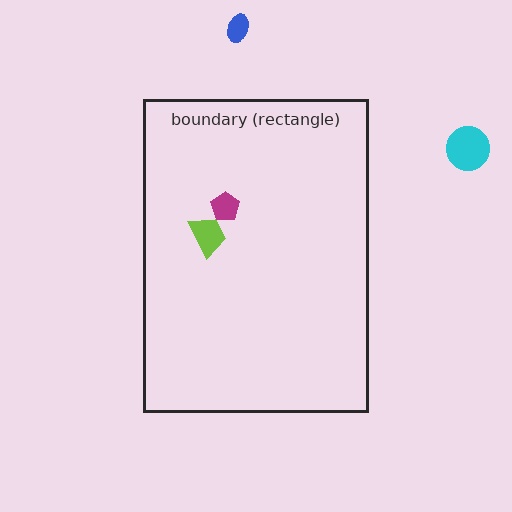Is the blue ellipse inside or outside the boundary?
Outside.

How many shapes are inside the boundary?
2 inside, 2 outside.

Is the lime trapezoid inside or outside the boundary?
Inside.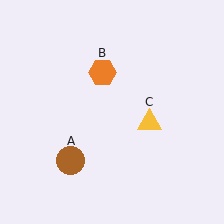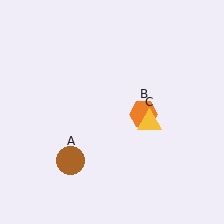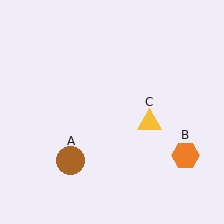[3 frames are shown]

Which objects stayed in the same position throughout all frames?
Brown circle (object A) and yellow triangle (object C) remained stationary.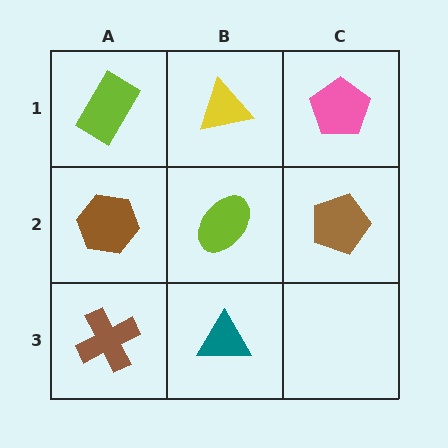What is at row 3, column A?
A brown cross.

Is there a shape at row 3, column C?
No, that cell is empty.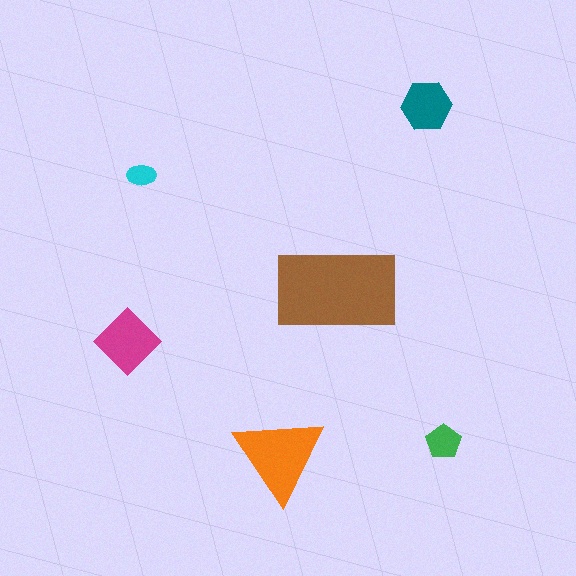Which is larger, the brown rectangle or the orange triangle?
The brown rectangle.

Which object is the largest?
The brown rectangle.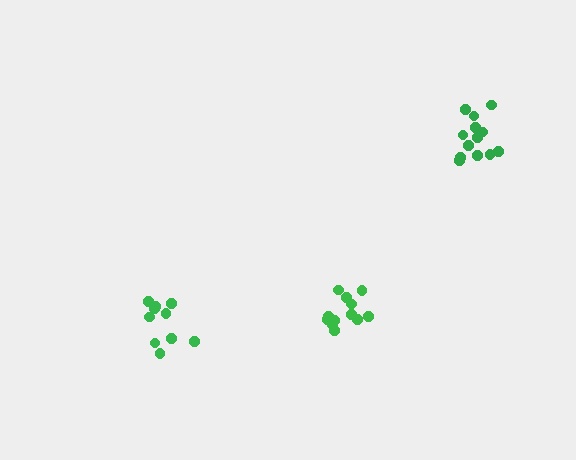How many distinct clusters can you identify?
There are 3 distinct clusters.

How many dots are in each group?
Group 1: 13 dots, Group 2: 12 dots, Group 3: 10 dots (35 total).